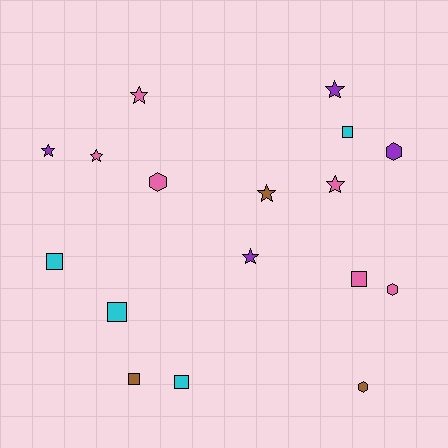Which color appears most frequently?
Pink, with 6 objects.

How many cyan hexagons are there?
There are no cyan hexagons.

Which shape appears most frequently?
Star, with 7 objects.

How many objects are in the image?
There are 17 objects.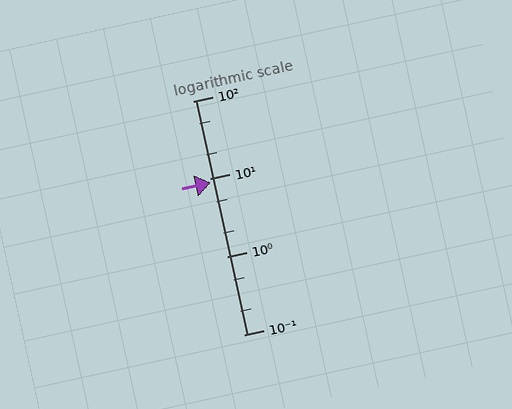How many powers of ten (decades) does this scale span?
The scale spans 3 decades, from 0.1 to 100.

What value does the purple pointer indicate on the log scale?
The pointer indicates approximately 9.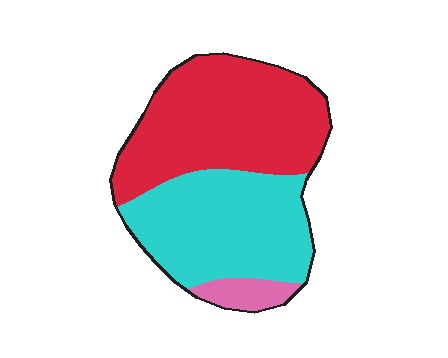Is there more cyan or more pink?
Cyan.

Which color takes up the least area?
Pink, at roughly 5%.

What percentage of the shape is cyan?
Cyan covers about 45% of the shape.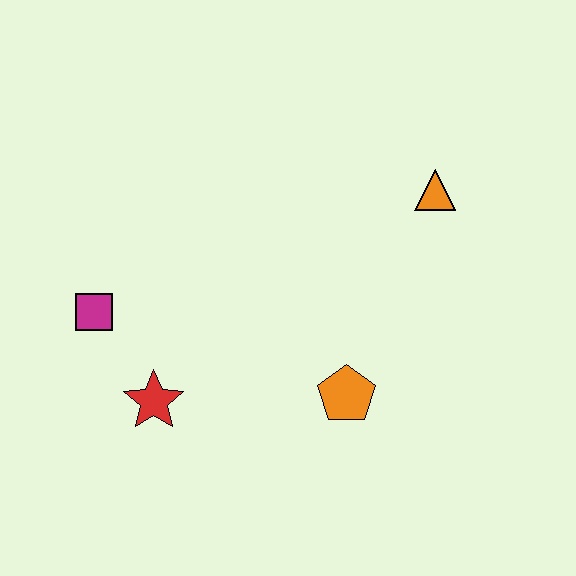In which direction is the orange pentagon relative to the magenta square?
The orange pentagon is to the right of the magenta square.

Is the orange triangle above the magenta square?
Yes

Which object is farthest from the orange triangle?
The magenta square is farthest from the orange triangle.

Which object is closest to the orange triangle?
The orange pentagon is closest to the orange triangle.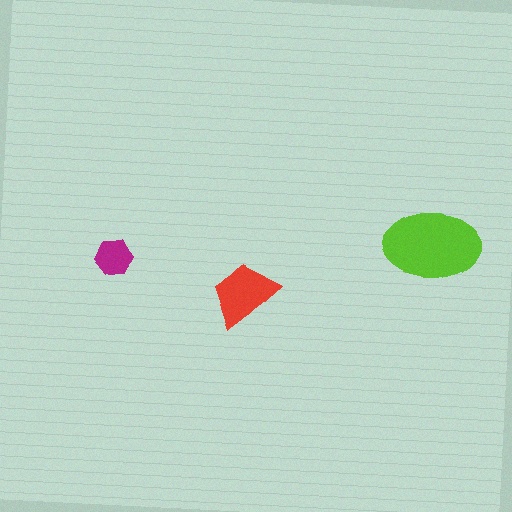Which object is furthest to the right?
The lime ellipse is rightmost.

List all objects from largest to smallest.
The lime ellipse, the red trapezoid, the magenta hexagon.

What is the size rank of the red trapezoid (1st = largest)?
2nd.